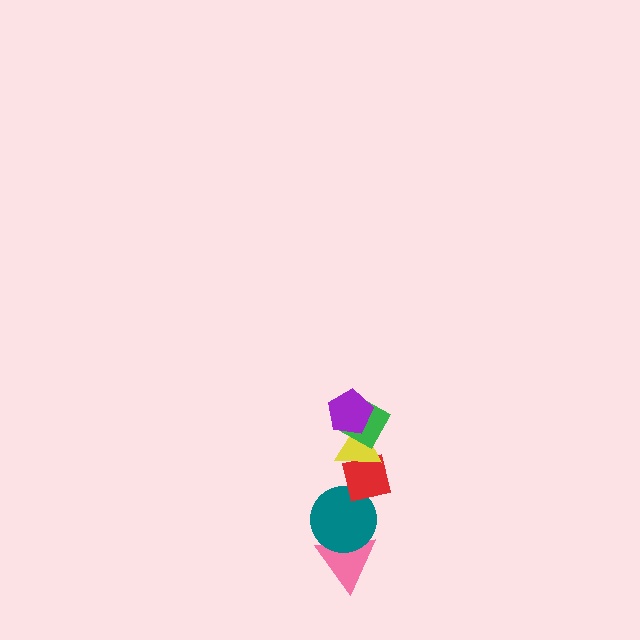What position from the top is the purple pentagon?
The purple pentagon is 1st from the top.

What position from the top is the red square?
The red square is 4th from the top.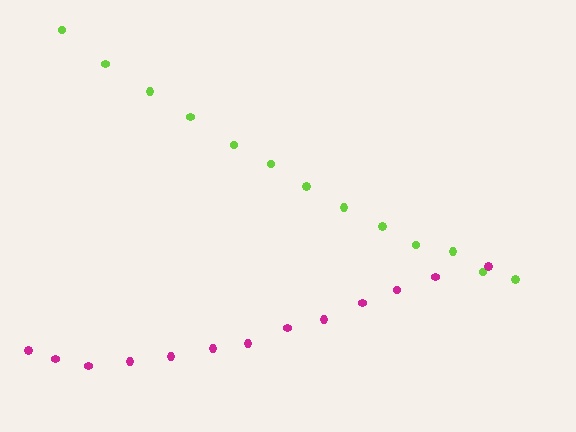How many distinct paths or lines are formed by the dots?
There are 2 distinct paths.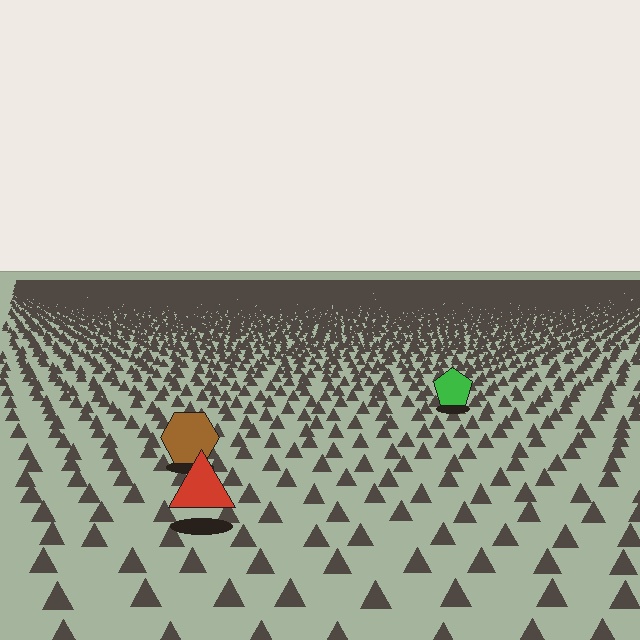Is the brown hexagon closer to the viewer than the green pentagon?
Yes. The brown hexagon is closer — you can tell from the texture gradient: the ground texture is coarser near it.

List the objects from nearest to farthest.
From nearest to farthest: the red triangle, the brown hexagon, the green pentagon.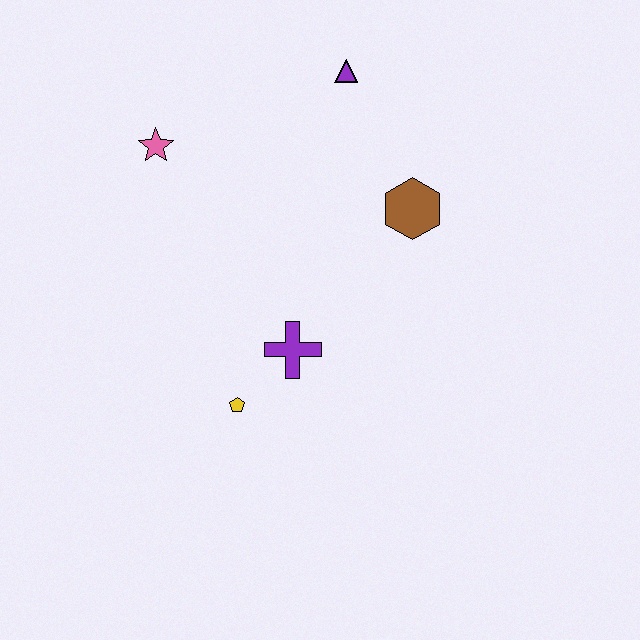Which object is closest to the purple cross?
The yellow pentagon is closest to the purple cross.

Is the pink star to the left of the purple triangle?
Yes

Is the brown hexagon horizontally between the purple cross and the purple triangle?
No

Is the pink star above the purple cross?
Yes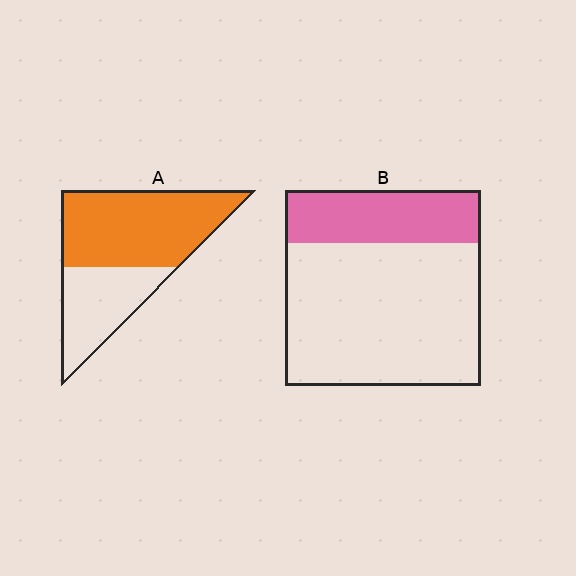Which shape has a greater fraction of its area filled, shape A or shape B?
Shape A.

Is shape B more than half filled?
No.